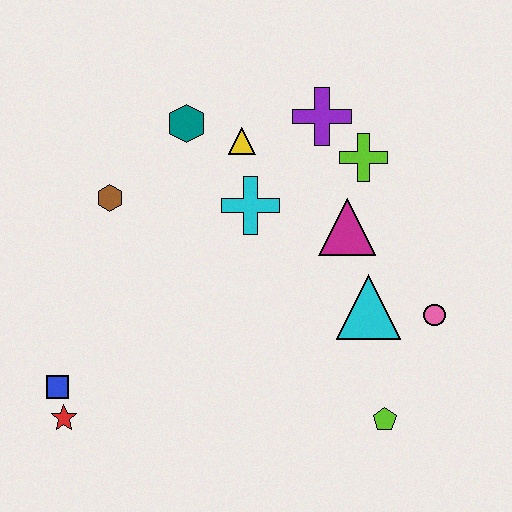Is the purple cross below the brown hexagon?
No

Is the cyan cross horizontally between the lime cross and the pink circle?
No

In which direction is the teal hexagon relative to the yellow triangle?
The teal hexagon is to the left of the yellow triangle.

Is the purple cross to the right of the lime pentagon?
No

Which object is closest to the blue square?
The red star is closest to the blue square.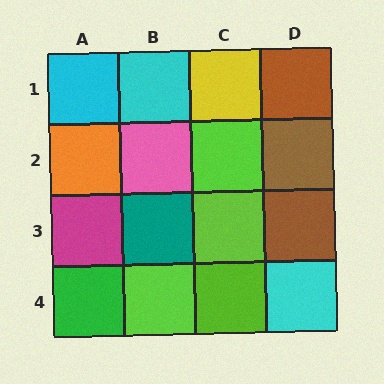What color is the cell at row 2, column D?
Brown.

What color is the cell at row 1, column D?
Brown.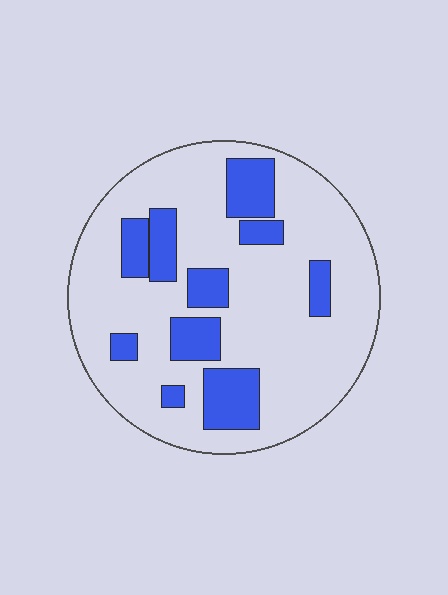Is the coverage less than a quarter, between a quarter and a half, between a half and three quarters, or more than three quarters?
Less than a quarter.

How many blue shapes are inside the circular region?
10.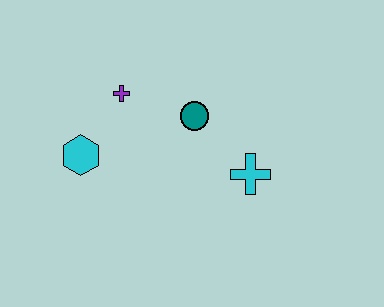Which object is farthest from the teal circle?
The cyan hexagon is farthest from the teal circle.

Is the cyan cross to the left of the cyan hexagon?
No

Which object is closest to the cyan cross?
The teal circle is closest to the cyan cross.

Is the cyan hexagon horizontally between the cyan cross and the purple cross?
No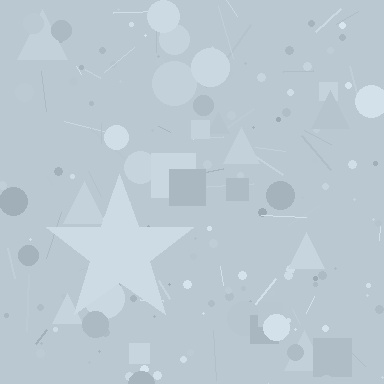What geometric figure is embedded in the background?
A star is embedded in the background.